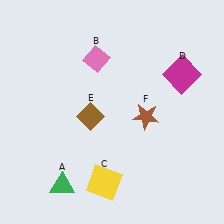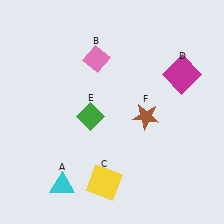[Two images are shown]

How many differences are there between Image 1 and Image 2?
There are 2 differences between the two images.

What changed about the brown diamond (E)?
In Image 1, E is brown. In Image 2, it changed to green.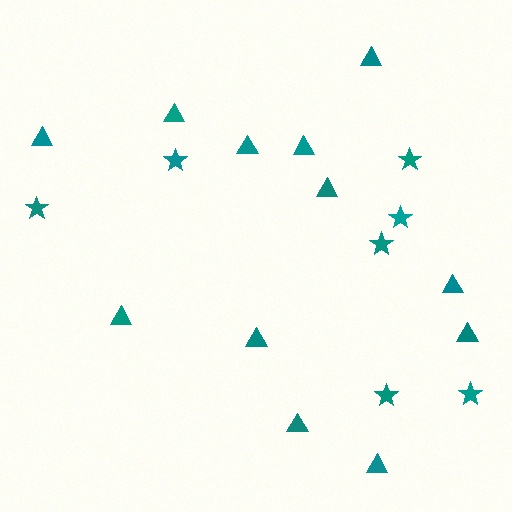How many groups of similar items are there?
There are 2 groups: one group of triangles (12) and one group of stars (7).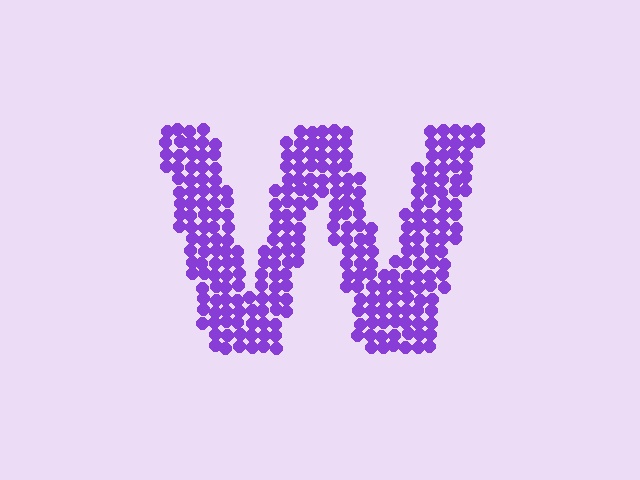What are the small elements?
The small elements are circles.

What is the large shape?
The large shape is the letter W.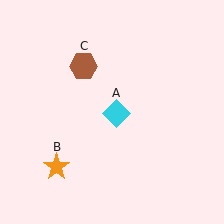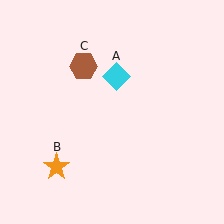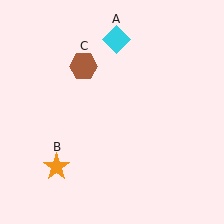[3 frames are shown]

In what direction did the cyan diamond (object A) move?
The cyan diamond (object A) moved up.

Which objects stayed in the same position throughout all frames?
Orange star (object B) and brown hexagon (object C) remained stationary.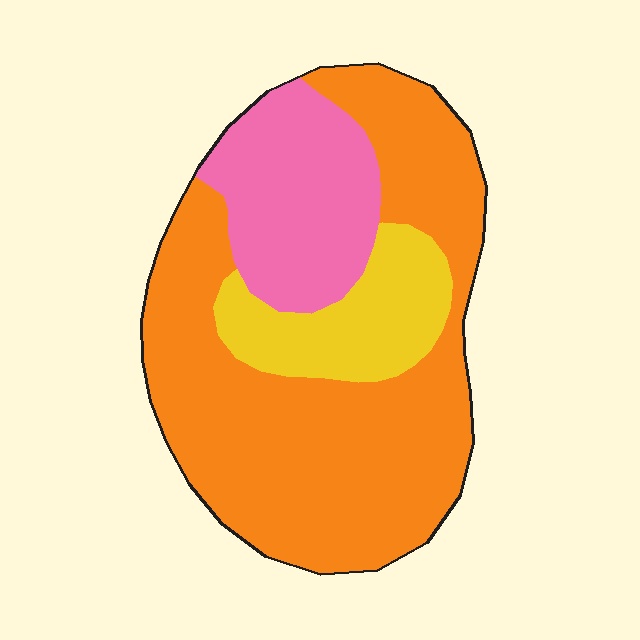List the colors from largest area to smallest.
From largest to smallest: orange, pink, yellow.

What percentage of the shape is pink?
Pink takes up less than a quarter of the shape.